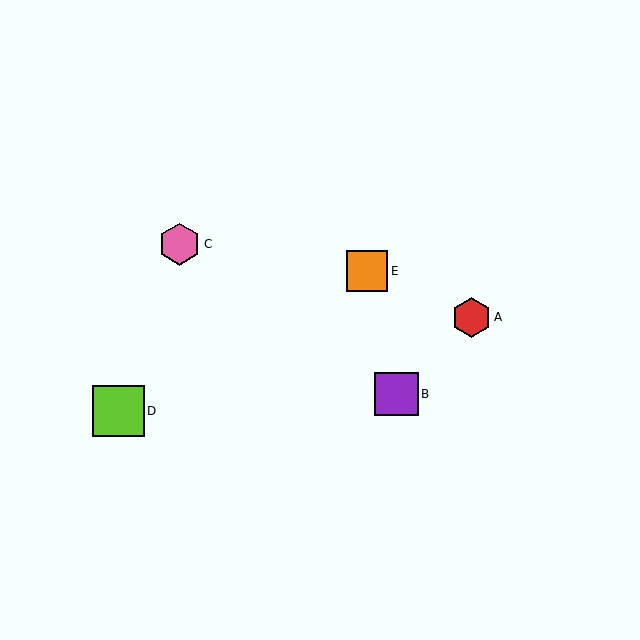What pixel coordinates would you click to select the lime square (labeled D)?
Click at (119, 411) to select the lime square D.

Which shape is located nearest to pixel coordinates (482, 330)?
The red hexagon (labeled A) at (471, 317) is nearest to that location.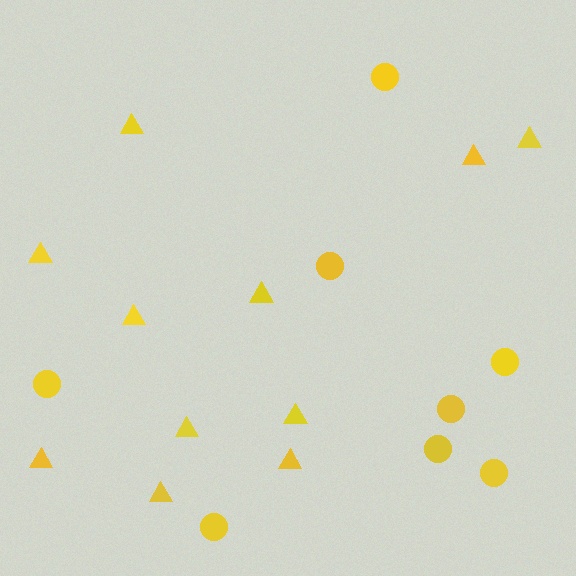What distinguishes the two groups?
There are 2 groups: one group of circles (8) and one group of triangles (11).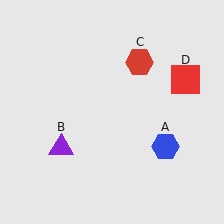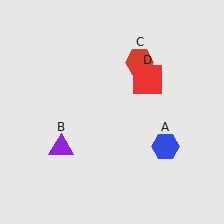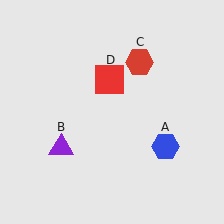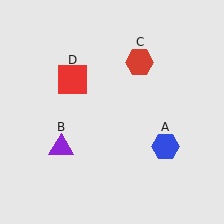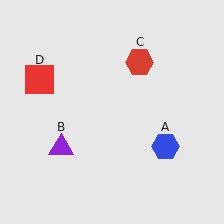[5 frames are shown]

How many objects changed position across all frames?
1 object changed position: red square (object D).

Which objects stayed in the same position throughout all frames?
Blue hexagon (object A) and purple triangle (object B) and red hexagon (object C) remained stationary.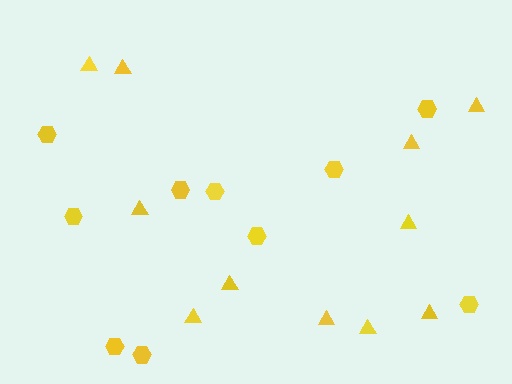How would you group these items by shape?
There are 2 groups: one group of triangles (11) and one group of hexagons (10).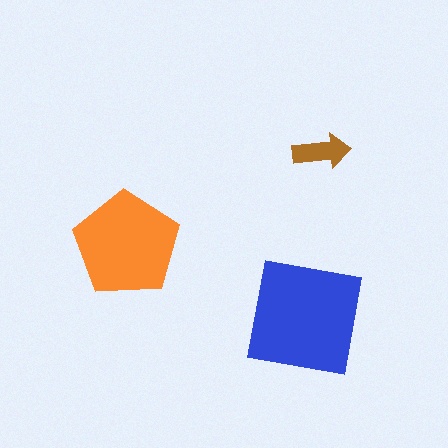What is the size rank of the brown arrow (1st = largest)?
3rd.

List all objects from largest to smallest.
The blue square, the orange pentagon, the brown arrow.